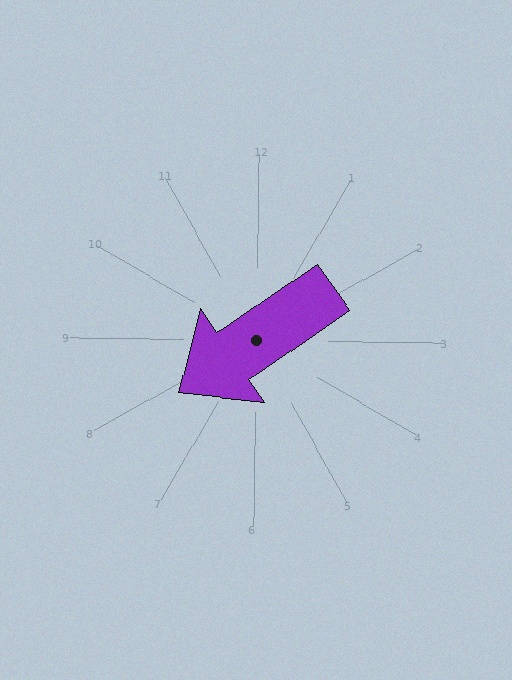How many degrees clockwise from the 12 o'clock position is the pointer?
Approximately 235 degrees.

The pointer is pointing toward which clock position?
Roughly 8 o'clock.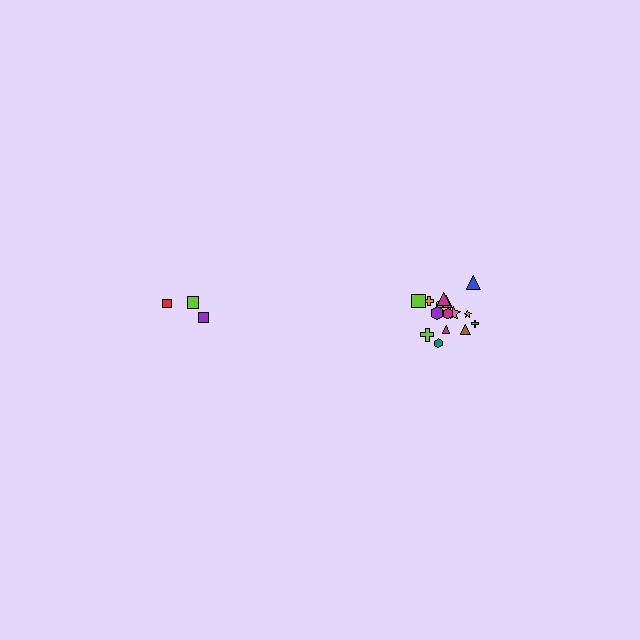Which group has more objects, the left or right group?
The right group.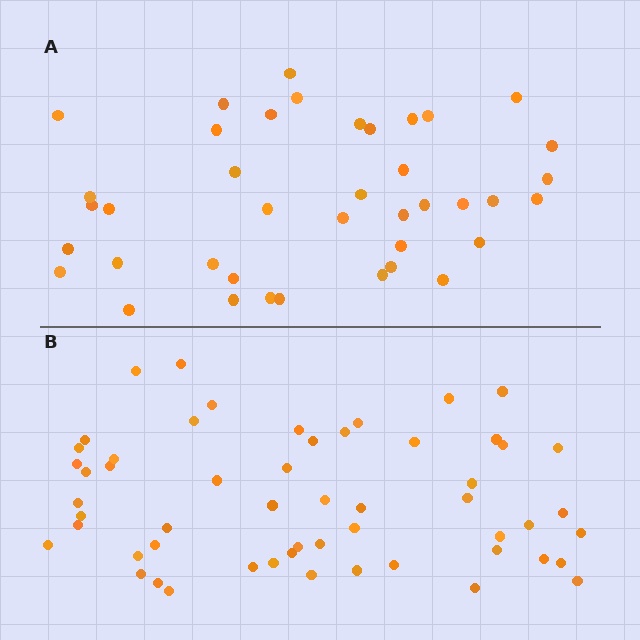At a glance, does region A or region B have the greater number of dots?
Region B (the bottom region) has more dots.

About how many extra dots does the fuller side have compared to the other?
Region B has approximately 15 more dots than region A.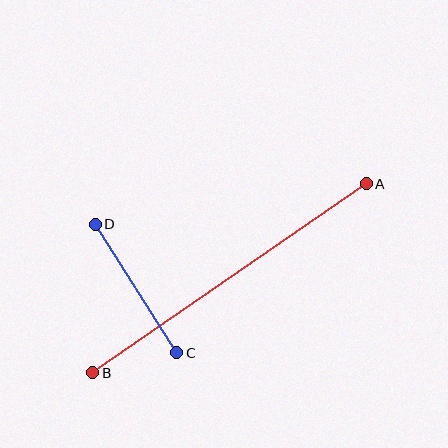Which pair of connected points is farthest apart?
Points A and B are farthest apart.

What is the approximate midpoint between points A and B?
The midpoint is at approximately (229, 278) pixels.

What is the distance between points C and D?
The distance is approximately 152 pixels.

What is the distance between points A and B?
The distance is approximately 332 pixels.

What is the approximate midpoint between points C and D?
The midpoint is at approximately (136, 288) pixels.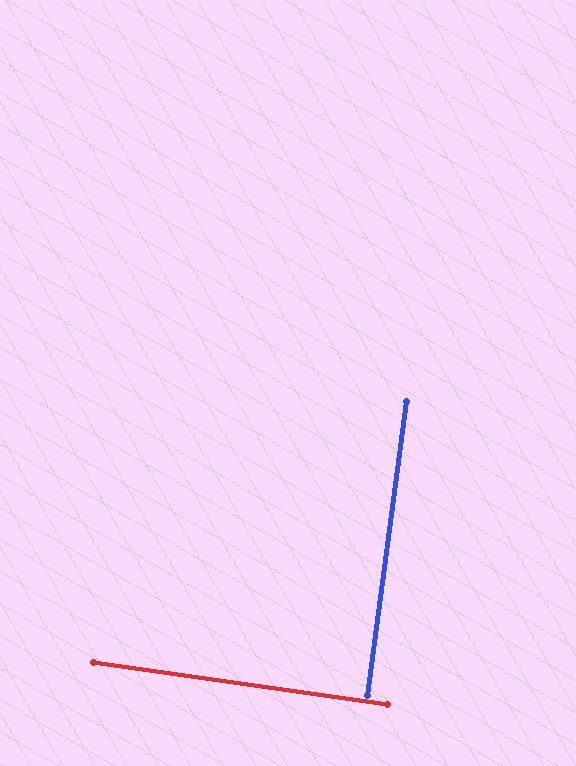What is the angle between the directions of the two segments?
Approximately 90 degrees.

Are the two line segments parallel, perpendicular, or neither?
Perpendicular — they meet at approximately 90°.